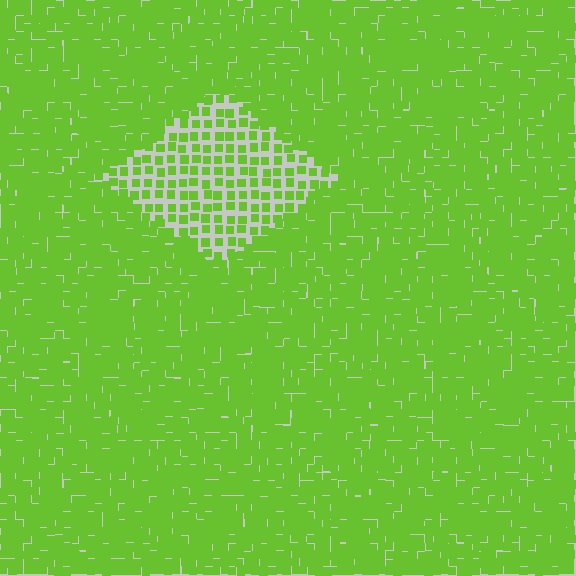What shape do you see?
I see a diamond.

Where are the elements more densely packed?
The elements are more densely packed outside the diamond boundary.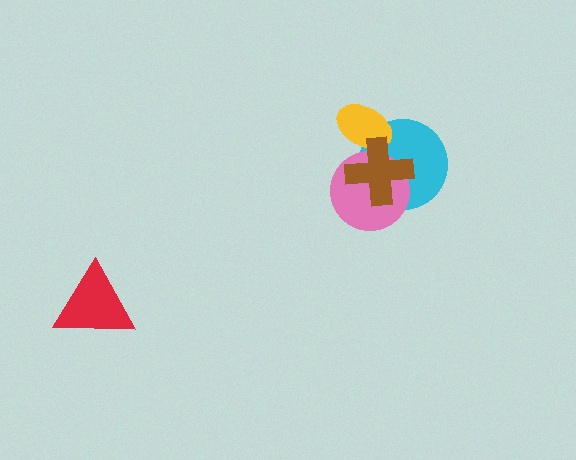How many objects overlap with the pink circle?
2 objects overlap with the pink circle.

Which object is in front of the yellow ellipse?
The brown cross is in front of the yellow ellipse.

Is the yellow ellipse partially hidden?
Yes, it is partially covered by another shape.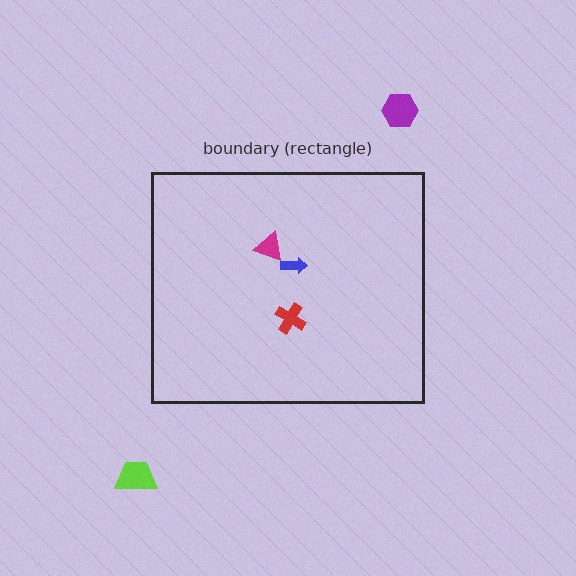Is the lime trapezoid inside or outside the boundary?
Outside.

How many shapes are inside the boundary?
3 inside, 2 outside.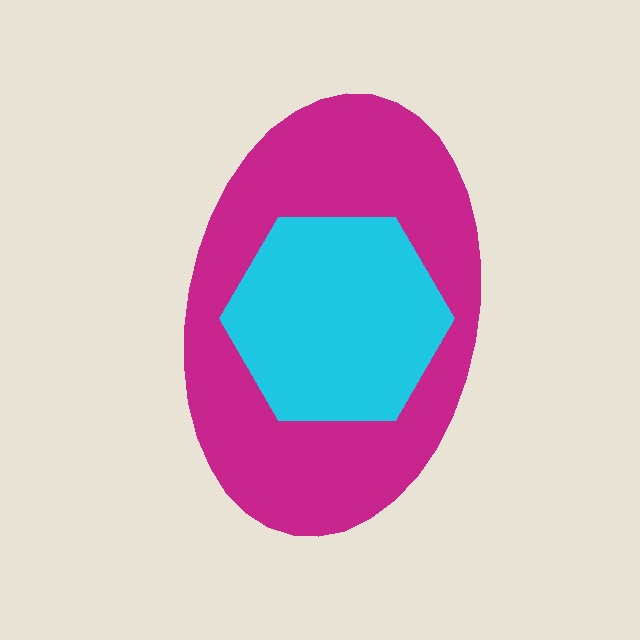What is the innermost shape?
The cyan hexagon.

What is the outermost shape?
The magenta ellipse.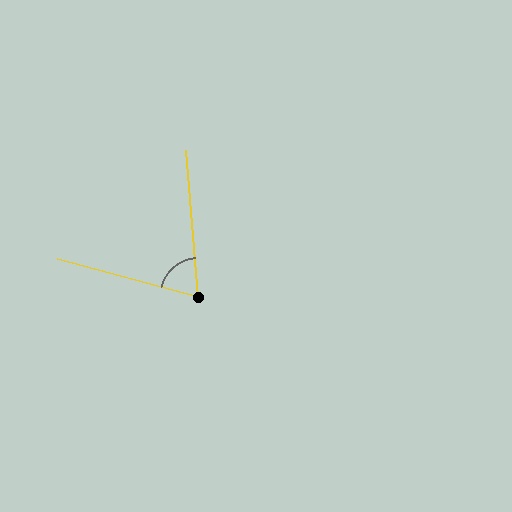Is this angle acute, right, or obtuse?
It is acute.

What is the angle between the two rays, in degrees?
Approximately 70 degrees.